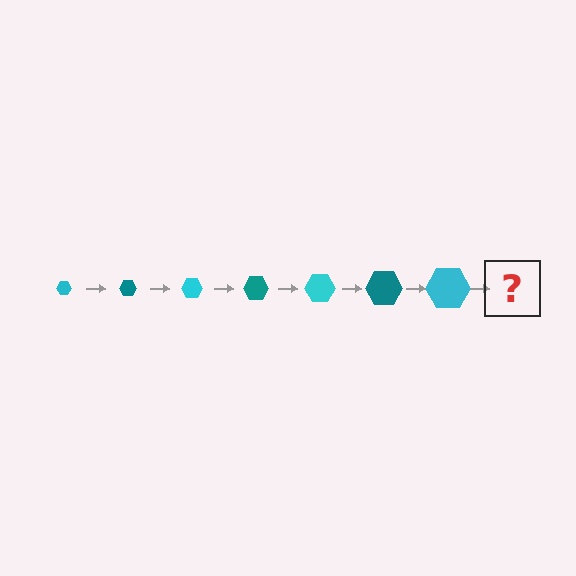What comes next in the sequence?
The next element should be a teal hexagon, larger than the previous one.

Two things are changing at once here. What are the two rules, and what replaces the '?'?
The two rules are that the hexagon grows larger each step and the color cycles through cyan and teal. The '?' should be a teal hexagon, larger than the previous one.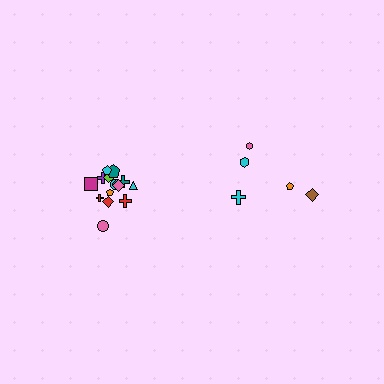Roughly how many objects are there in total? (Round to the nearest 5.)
Roughly 20 objects in total.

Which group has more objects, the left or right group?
The left group.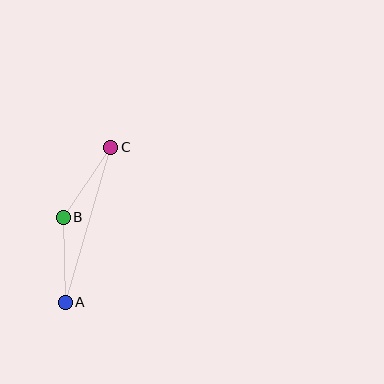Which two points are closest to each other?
Points A and B are closest to each other.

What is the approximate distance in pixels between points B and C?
The distance between B and C is approximately 85 pixels.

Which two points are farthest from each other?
Points A and C are farthest from each other.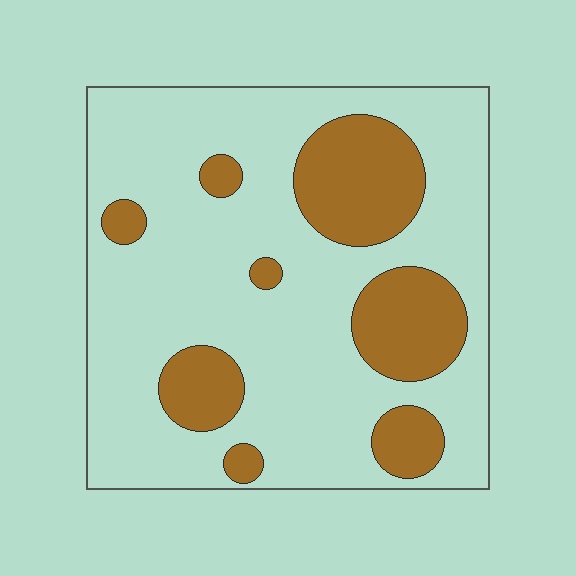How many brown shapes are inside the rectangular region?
8.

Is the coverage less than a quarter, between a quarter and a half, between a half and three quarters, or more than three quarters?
Less than a quarter.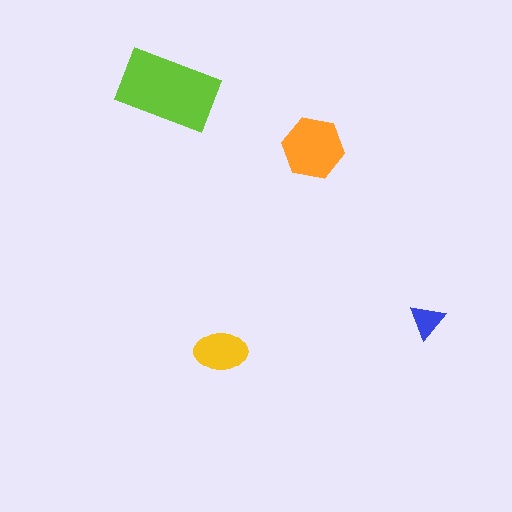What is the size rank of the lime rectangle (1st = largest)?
1st.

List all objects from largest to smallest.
The lime rectangle, the orange hexagon, the yellow ellipse, the blue triangle.